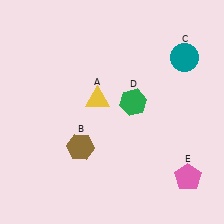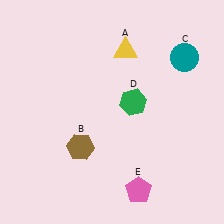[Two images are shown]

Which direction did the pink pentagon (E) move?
The pink pentagon (E) moved left.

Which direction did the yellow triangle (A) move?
The yellow triangle (A) moved up.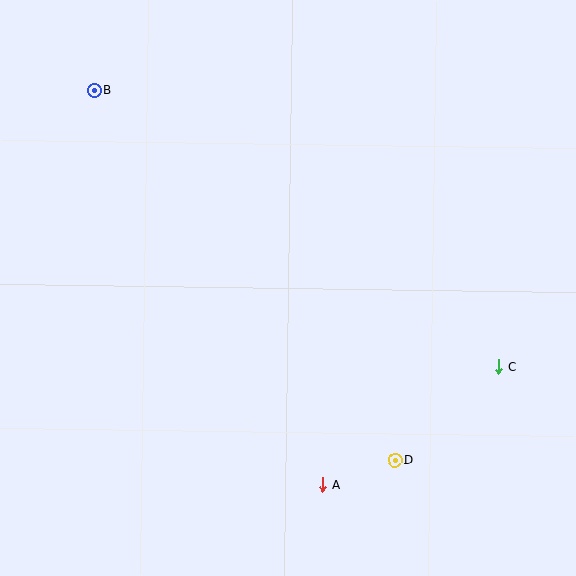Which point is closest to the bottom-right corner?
Point D is closest to the bottom-right corner.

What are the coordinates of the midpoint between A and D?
The midpoint between A and D is at (359, 472).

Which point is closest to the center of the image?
Point A at (323, 484) is closest to the center.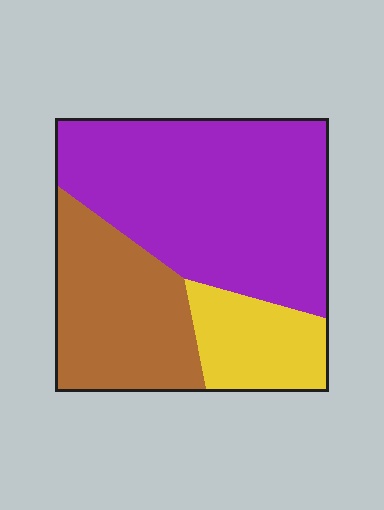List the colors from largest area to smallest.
From largest to smallest: purple, brown, yellow.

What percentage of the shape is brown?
Brown takes up about one third (1/3) of the shape.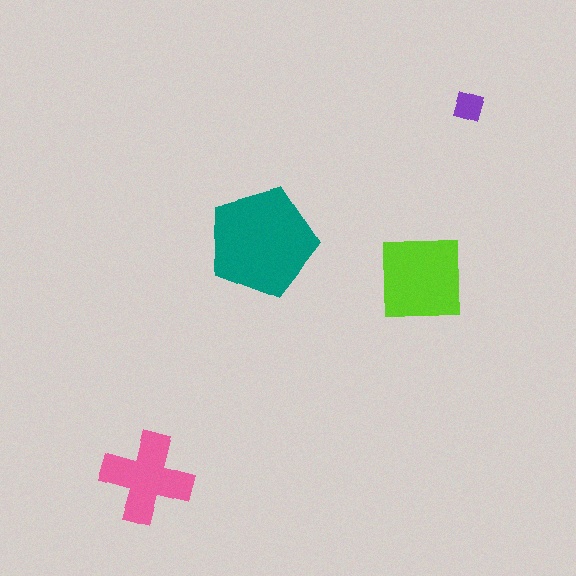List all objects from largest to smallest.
The teal pentagon, the lime square, the pink cross, the purple diamond.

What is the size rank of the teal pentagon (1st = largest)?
1st.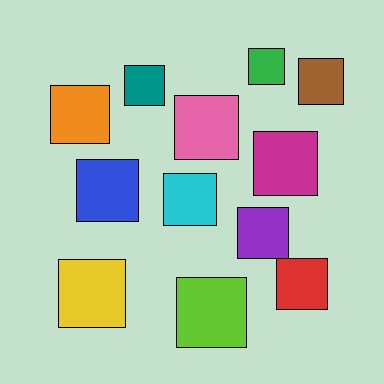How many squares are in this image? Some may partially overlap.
There are 12 squares.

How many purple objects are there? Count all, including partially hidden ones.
There is 1 purple object.